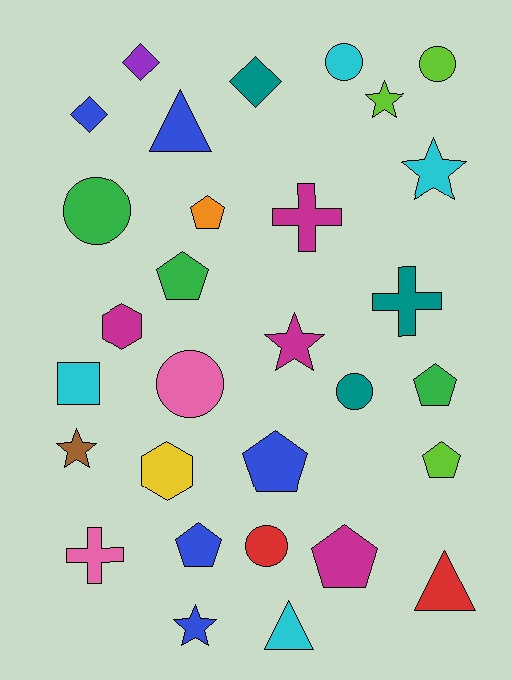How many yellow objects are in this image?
There is 1 yellow object.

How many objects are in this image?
There are 30 objects.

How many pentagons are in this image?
There are 7 pentagons.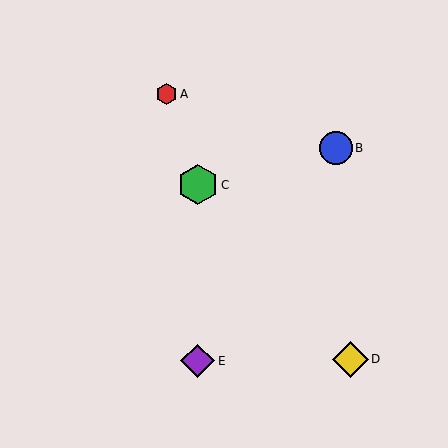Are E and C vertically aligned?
Yes, both are at x≈198.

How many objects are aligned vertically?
2 objects (C, E) are aligned vertically.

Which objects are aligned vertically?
Objects C, E are aligned vertically.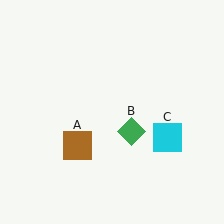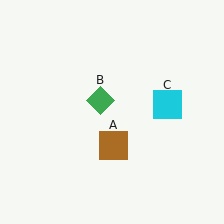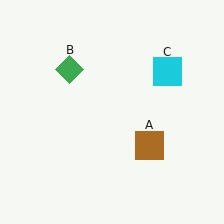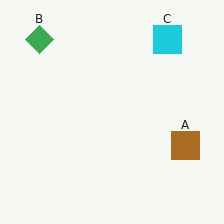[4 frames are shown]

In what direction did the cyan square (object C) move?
The cyan square (object C) moved up.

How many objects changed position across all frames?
3 objects changed position: brown square (object A), green diamond (object B), cyan square (object C).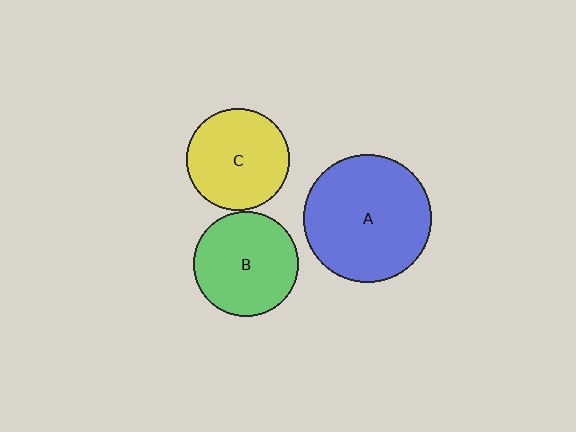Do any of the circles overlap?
No, none of the circles overlap.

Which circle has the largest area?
Circle A (blue).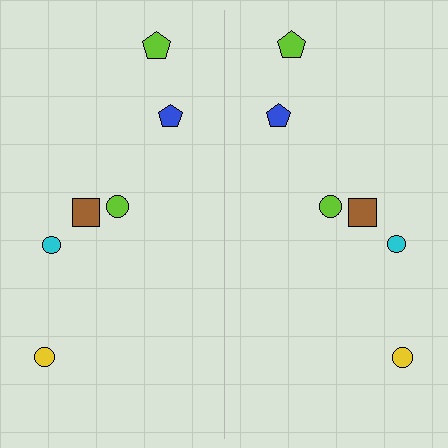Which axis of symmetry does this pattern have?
The pattern has a vertical axis of symmetry running through the center of the image.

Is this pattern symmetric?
Yes, this pattern has bilateral (reflection) symmetry.